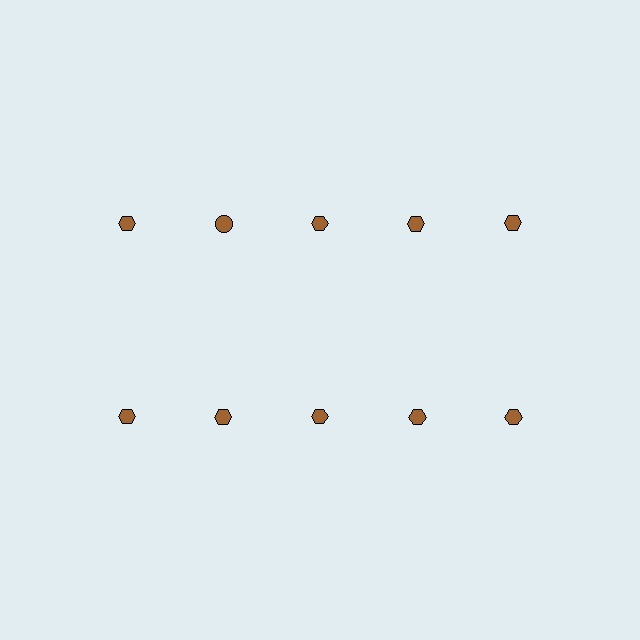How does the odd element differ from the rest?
It has a different shape: circle instead of hexagon.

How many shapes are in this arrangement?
There are 10 shapes arranged in a grid pattern.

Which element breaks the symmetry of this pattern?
The brown circle in the top row, second from left column breaks the symmetry. All other shapes are brown hexagons.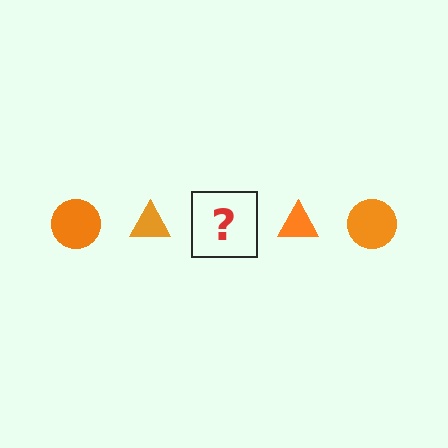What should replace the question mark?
The question mark should be replaced with an orange circle.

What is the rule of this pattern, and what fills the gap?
The rule is that the pattern cycles through circle, triangle shapes in orange. The gap should be filled with an orange circle.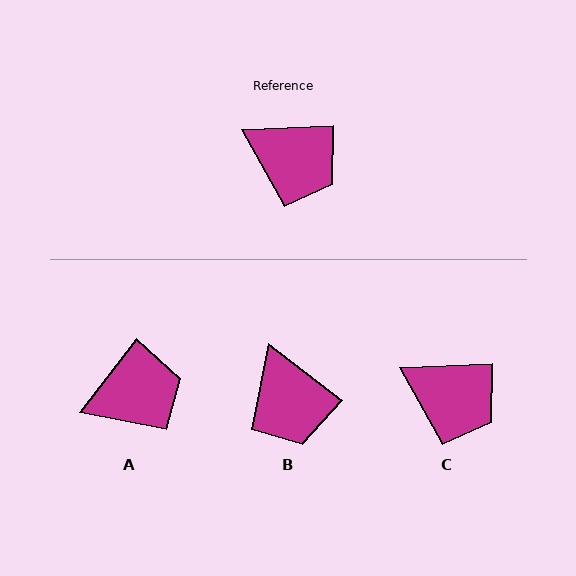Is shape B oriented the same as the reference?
No, it is off by about 41 degrees.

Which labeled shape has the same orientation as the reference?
C.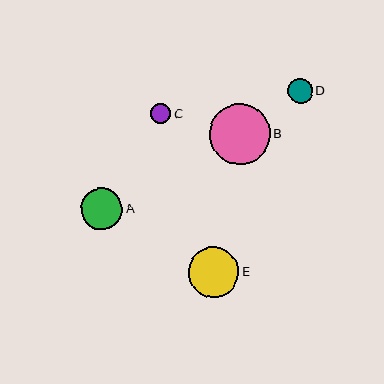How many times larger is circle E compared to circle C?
Circle E is approximately 2.4 times the size of circle C.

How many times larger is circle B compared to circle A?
Circle B is approximately 1.5 times the size of circle A.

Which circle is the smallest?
Circle C is the smallest with a size of approximately 21 pixels.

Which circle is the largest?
Circle B is the largest with a size of approximately 61 pixels.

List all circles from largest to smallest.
From largest to smallest: B, E, A, D, C.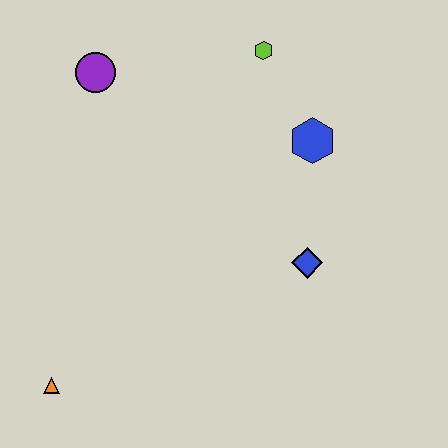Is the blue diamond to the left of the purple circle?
No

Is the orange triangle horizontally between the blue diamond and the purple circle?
No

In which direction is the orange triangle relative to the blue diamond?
The orange triangle is to the left of the blue diamond.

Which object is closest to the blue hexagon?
The lime hexagon is closest to the blue hexagon.